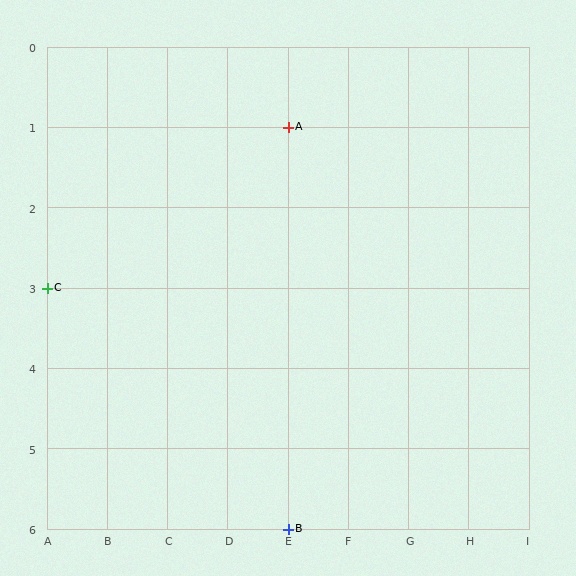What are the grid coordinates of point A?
Point A is at grid coordinates (E, 1).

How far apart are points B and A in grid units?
Points B and A are 5 rows apart.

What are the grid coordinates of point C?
Point C is at grid coordinates (A, 3).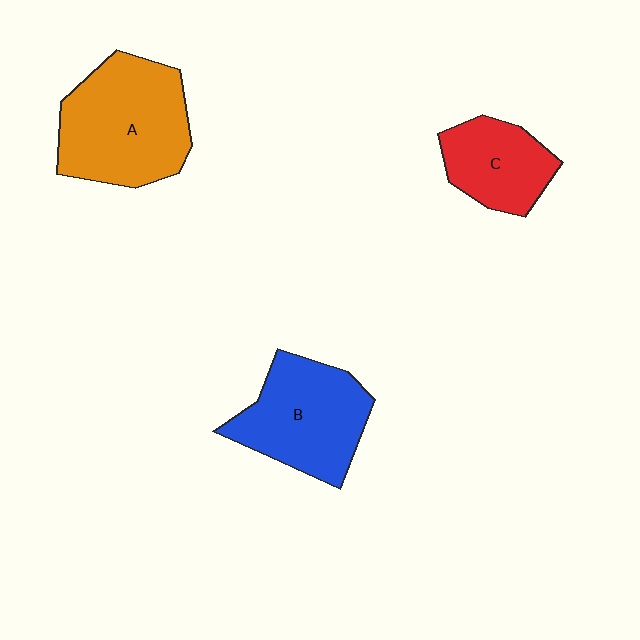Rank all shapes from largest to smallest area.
From largest to smallest: A (orange), B (blue), C (red).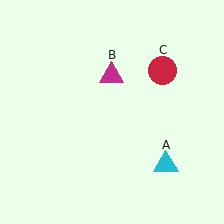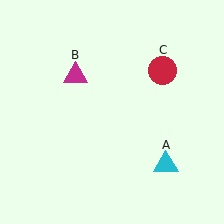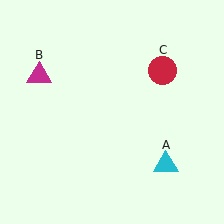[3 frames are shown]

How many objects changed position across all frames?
1 object changed position: magenta triangle (object B).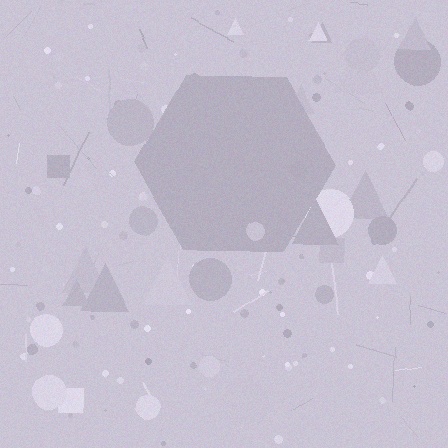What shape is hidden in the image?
A hexagon is hidden in the image.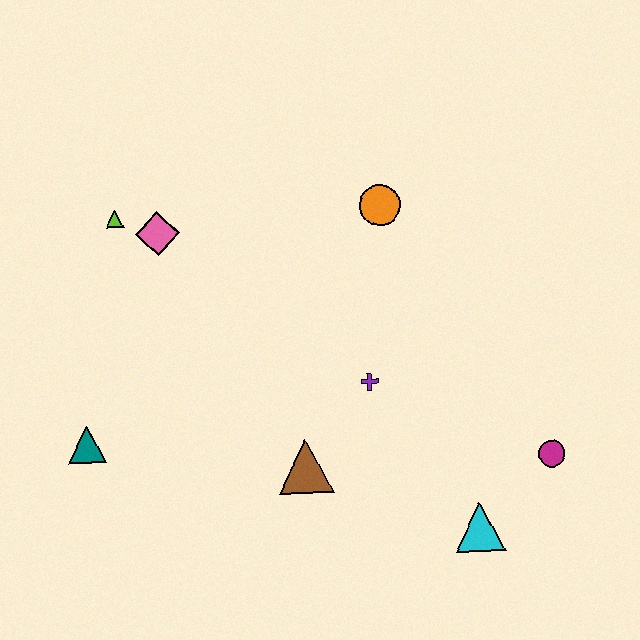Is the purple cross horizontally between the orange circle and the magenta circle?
No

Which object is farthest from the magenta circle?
The lime triangle is farthest from the magenta circle.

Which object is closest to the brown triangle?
The purple cross is closest to the brown triangle.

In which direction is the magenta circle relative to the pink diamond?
The magenta circle is to the right of the pink diamond.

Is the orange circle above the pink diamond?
Yes